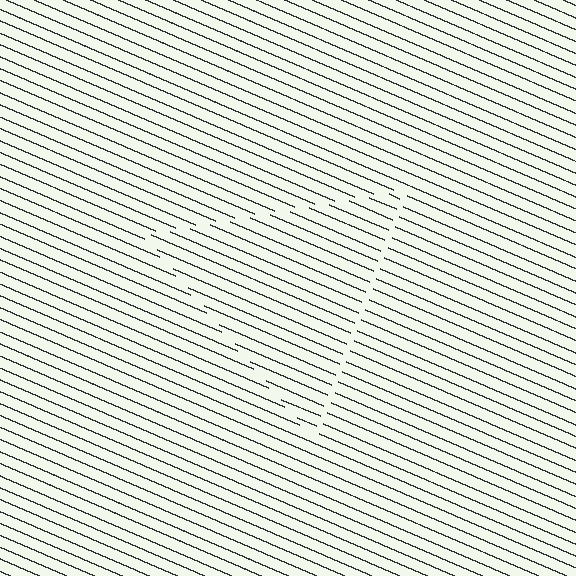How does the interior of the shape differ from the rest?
The interior of the shape contains the same grating, shifted by half a period — the contour is defined by the phase discontinuity where line-ends from the inner and outer gratings abut.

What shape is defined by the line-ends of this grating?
An illusory triangle. The interior of the shape contains the same grating, shifted by half a period — the contour is defined by the phase discontinuity where line-ends from the inner and outer gratings abut.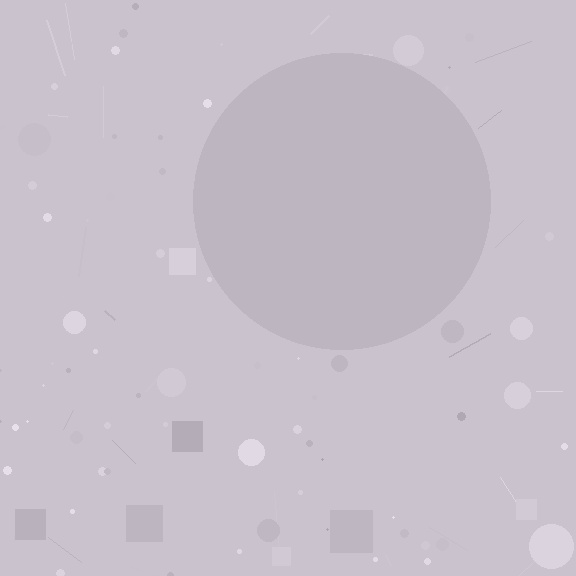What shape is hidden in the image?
A circle is hidden in the image.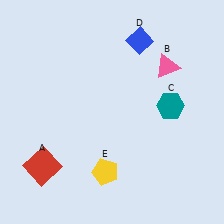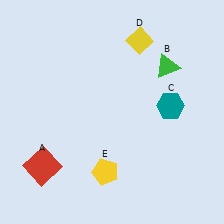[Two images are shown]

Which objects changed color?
B changed from pink to green. D changed from blue to yellow.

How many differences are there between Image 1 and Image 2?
There are 2 differences between the two images.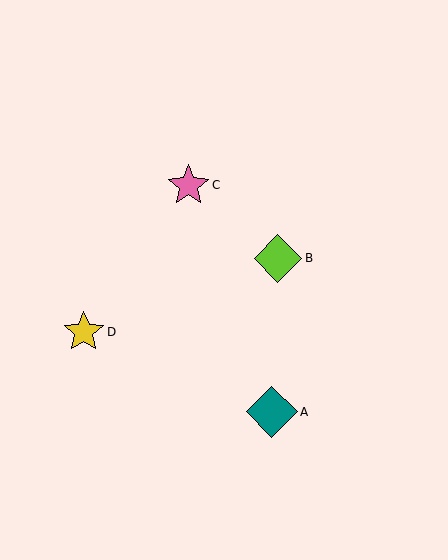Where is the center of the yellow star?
The center of the yellow star is at (84, 332).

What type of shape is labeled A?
Shape A is a teal diamond.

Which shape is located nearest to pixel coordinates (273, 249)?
The lime diamond (labeled B) at (278, 258) is nearest to that location.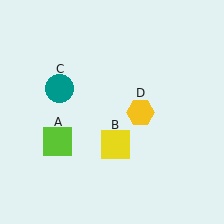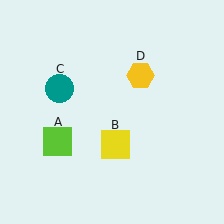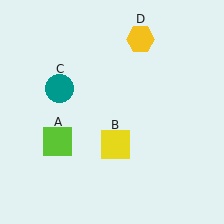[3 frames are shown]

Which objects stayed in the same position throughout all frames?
Lime square (object A) and yellow square (object B) and teal circle (object C) remained stationary.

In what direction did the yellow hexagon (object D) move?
The yellow hexagon (object D) moved up.